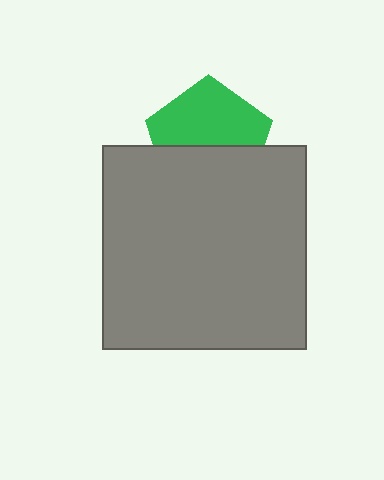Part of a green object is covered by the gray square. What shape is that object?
It is a pentagon.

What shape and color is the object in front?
The object in front is a gray square.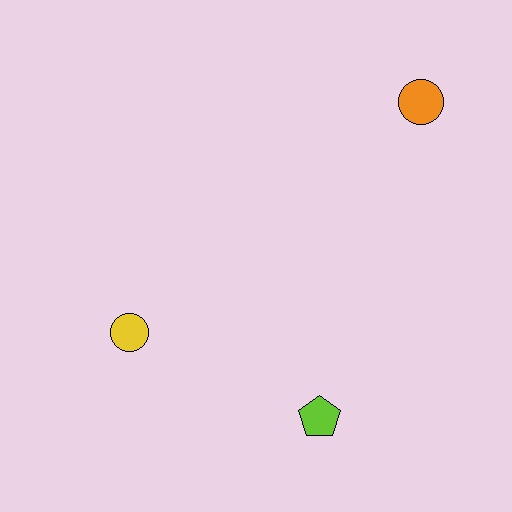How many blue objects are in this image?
There are no blue objects.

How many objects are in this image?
There are 3 objects.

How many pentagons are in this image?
There is 1 pentagon.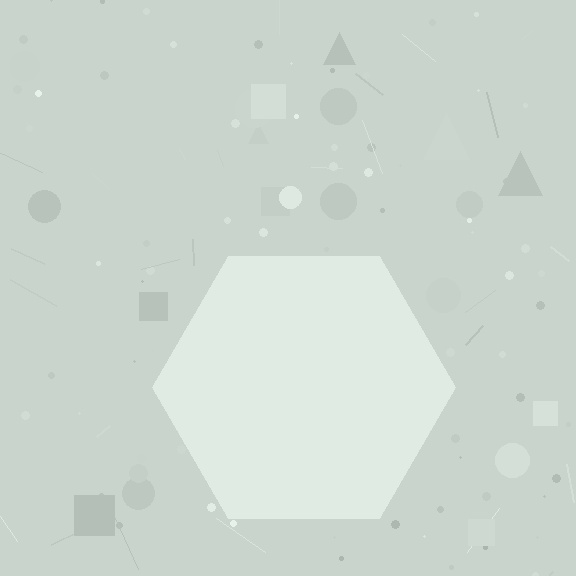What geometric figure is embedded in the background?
A hexagon is embedded in the background.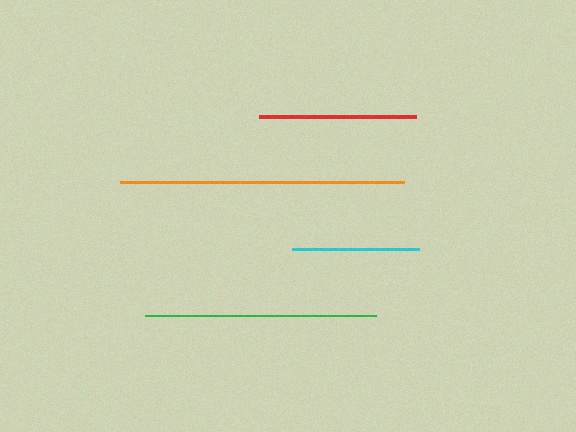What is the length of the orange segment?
The orange segment is approximately 284 pixels long.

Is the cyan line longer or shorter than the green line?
The green line is longer than the cyan line.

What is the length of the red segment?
The red segment is approximately 158 pixels long.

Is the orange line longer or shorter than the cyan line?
The orange line is longer than the cyan line.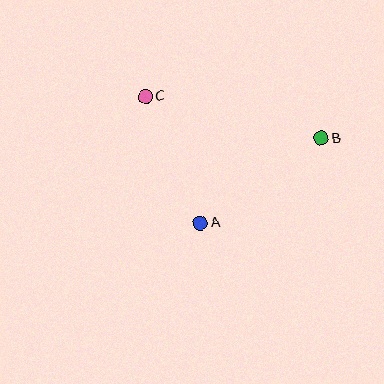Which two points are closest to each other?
Points A and C are closest to each other.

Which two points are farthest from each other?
Points B and C are farthest from each other.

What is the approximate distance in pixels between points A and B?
The distance between A and B is approximately 148 pixels.